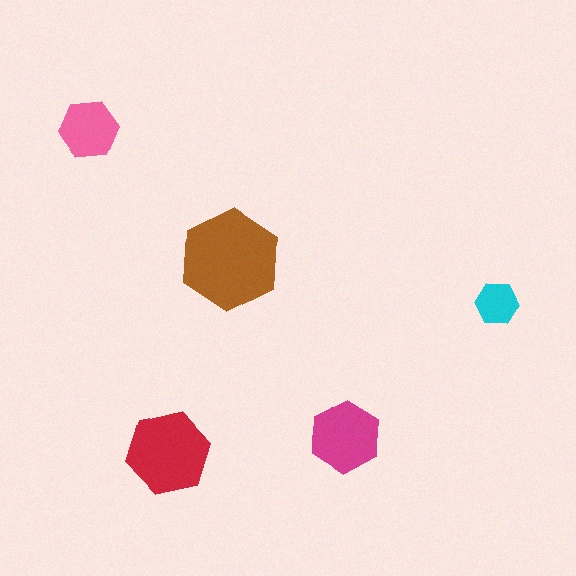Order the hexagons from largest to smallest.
the brown one, the red one, the magenta one, the pink one, the cyan one.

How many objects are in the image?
There are 5 objects in the image.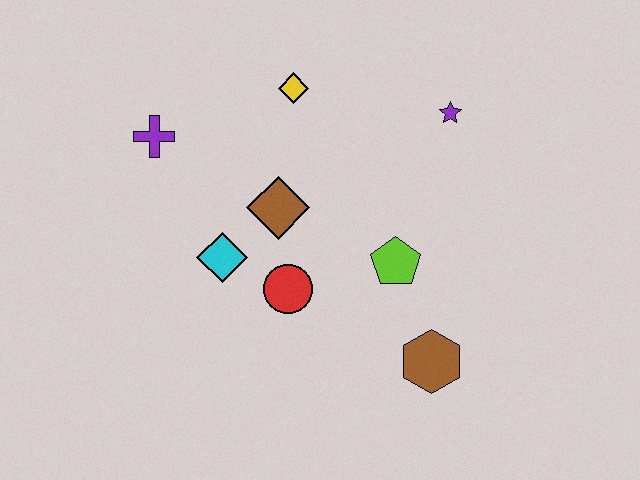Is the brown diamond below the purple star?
Yes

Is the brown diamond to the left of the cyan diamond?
No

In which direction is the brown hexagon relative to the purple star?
The brown hexagon is below the purple star.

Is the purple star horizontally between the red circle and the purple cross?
No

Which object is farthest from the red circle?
The purple star is farthest from the red circle.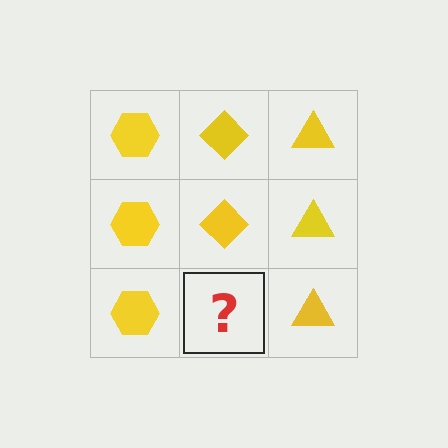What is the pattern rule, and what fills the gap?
The rule is that each column has a consistent shape. The gap should be filled with a yellow diamond.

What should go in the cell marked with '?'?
The missing cell should contain a yellow diamond.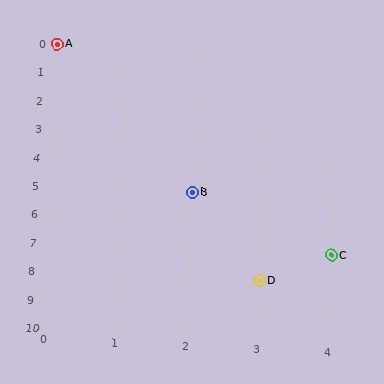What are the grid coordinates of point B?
Point B is at grid coordinates (2, 5).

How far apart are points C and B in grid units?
Points C and B are 2 columns and 2 rows apart (about 2.8 grid units diagonally).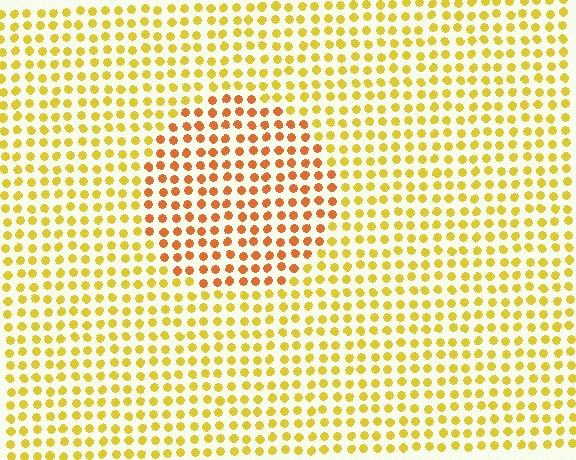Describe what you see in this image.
The image is filled with small yellow elements in a uniform arrangement. A circle-shaped region is visible where the elements are tinted to a slightly different hue, forming a subtle color boundary.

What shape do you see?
I see a circle.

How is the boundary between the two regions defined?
The boundary is defined purely by a slight shift in hue (about 32 degrees). Spacing, size, and orientation are identical on both sides.